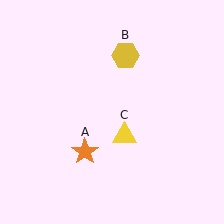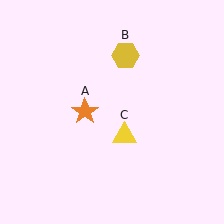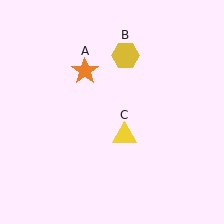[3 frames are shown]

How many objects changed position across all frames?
1 object changed position: orange star (object A).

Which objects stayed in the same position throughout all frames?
Yellow hexagon (object B) and yellow triangle (object C) remained stationary.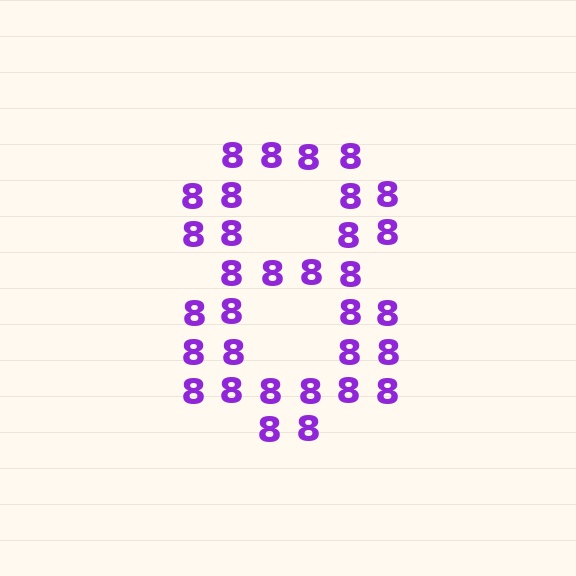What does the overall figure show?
The overall figure shows the digit 8.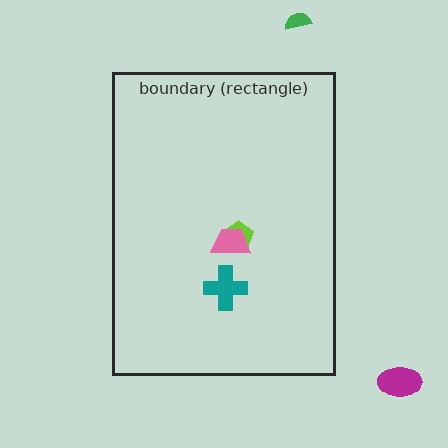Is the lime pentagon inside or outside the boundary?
Inside.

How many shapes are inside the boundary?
3 inside, 2 outside.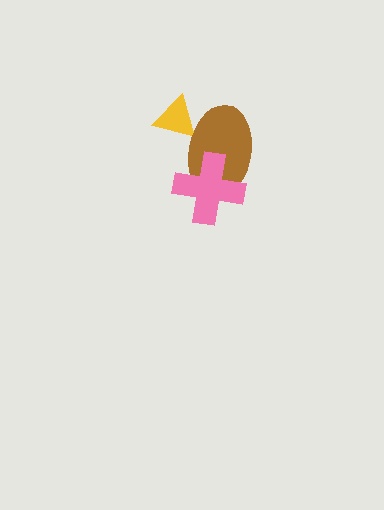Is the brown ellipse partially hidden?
Yes, it is partially covered by another shape.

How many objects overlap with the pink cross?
1 object overlaps with the pink cross.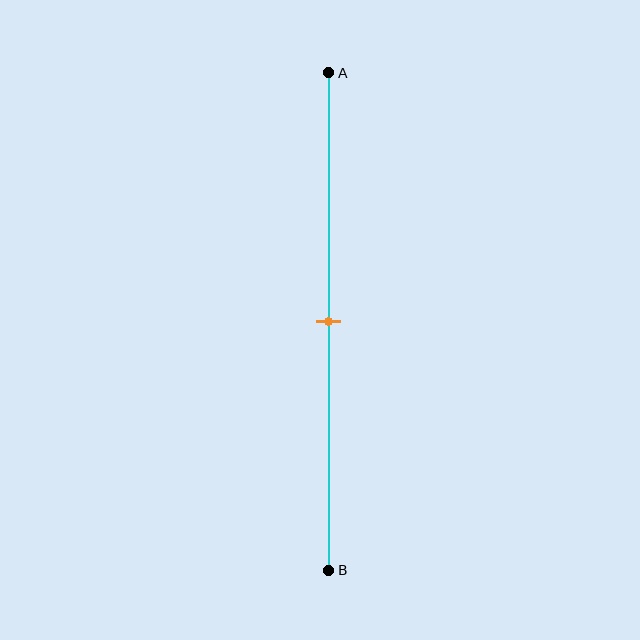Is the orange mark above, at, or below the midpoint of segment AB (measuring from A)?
The orange mark is approximately at the midpoint of segment AB.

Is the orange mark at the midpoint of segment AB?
Yes, the mark is approximately at the midpoint.